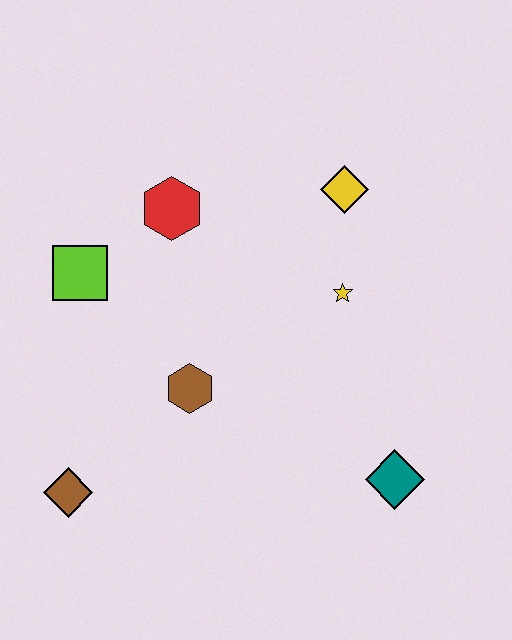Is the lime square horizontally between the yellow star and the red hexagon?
No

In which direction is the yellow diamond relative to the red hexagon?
The yellow diamond is to the right of the red hexagon.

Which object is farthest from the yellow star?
The brown diamond is farthest from the yellow star.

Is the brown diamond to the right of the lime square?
No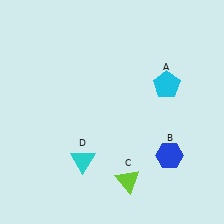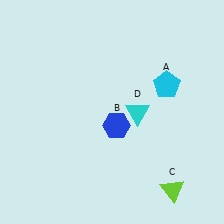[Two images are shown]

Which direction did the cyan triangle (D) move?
The cyan triangle (D) moved right.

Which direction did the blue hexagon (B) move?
The blue hexagon (B) moved left.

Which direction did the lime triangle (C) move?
The lime triangle (C) moved right.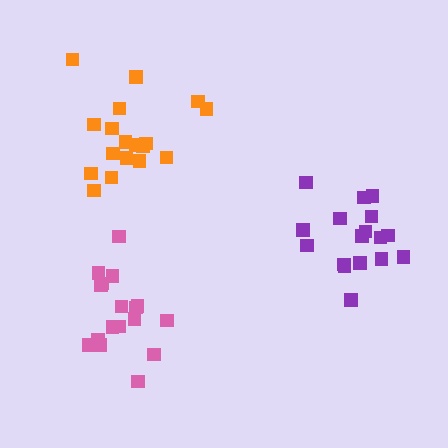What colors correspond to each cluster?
The clusters are colored: purple, orange, pink.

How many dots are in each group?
Group 1: 17 dots, Group 2: 18 dots, Group 3: 17 dots (52 total).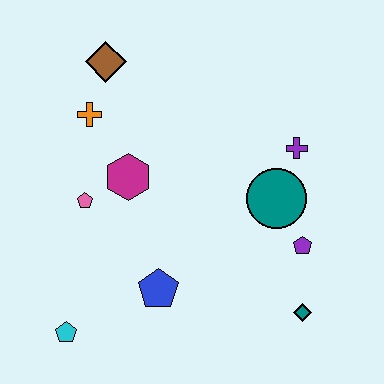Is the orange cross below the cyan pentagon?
No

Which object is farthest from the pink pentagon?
The teal diamond is farthest from the pink pentagon.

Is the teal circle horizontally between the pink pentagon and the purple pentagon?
Yes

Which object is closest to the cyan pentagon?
The blue pentagon is closest to the cyan pentagon.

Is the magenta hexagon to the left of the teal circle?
Yes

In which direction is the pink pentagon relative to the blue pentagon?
The pink pentagon is above the blue pentagon.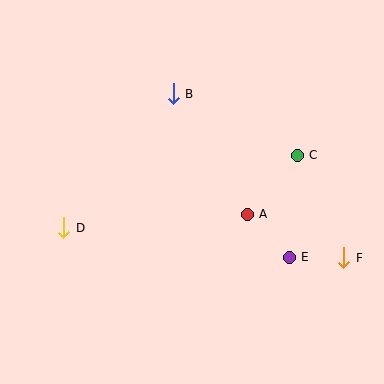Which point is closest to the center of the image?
Point A at (247, 214) is closest to the center.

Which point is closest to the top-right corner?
Point C is closest to the top-right corner.